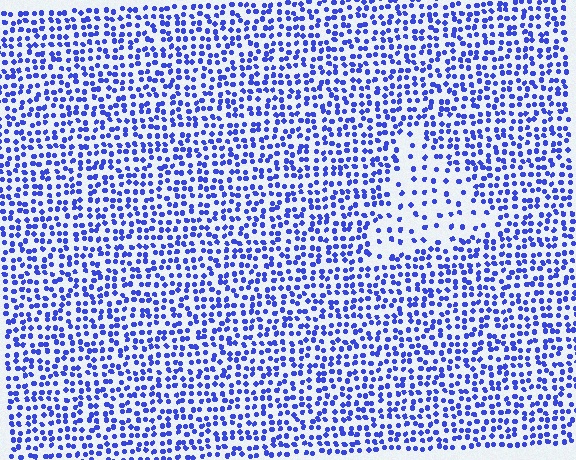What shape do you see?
I see a triangle.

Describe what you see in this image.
The image contains small blue elements arranged at two different densities. A triangle-shaped region is visible where the elements are less densely packed than the surrounding area.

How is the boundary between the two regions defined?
The boundary is defined by a change in element density (approximately 2.3x ratio). All elements are the same color, size, and shape.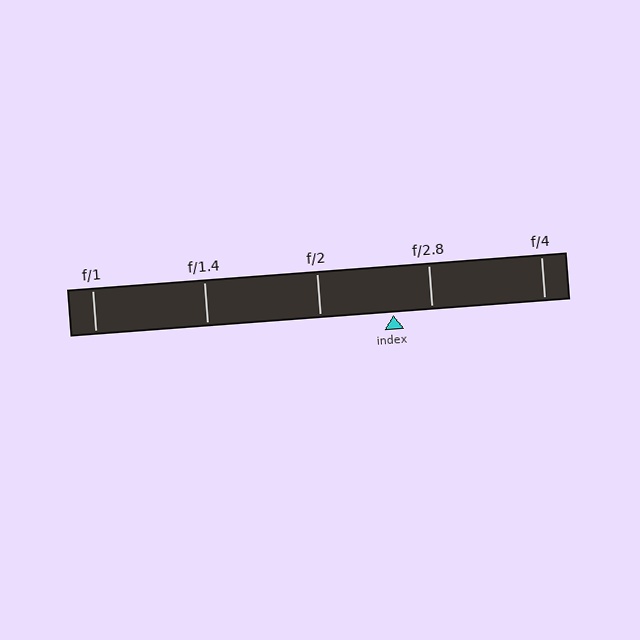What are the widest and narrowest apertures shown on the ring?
The widest aperture shown is f/1 and the narrowest is f/4.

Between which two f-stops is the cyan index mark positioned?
The index mark is between f/2 and f/2.8.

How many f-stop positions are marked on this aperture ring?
There are 5 f-stop positions marked.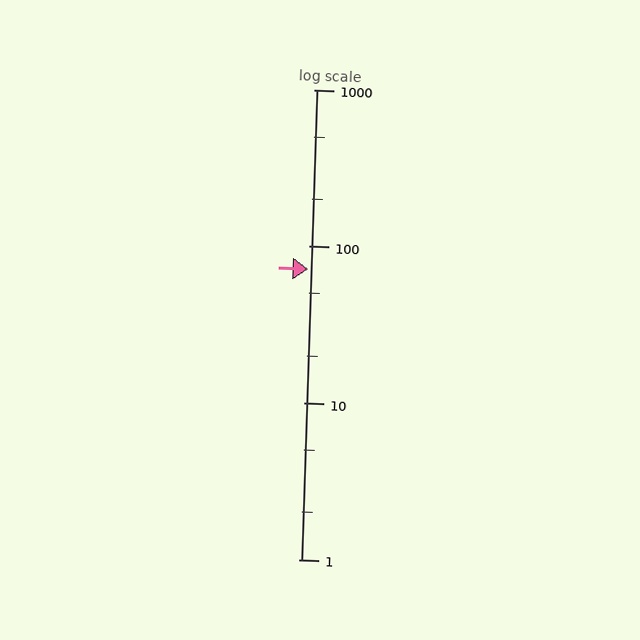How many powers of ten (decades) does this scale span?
The scale spans 3 decades, from 1 to 1000.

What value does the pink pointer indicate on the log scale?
The pointer indicates approximately 71.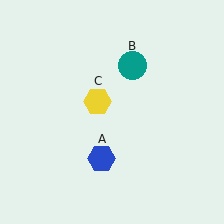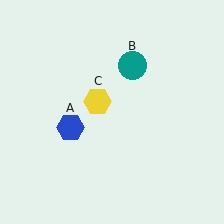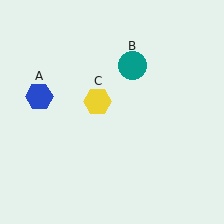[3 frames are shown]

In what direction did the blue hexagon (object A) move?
The blue hexagon (object A) moved up and to the left.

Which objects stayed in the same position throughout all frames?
Teal circle (object B) and yellow hexagon (object C) remained stationary.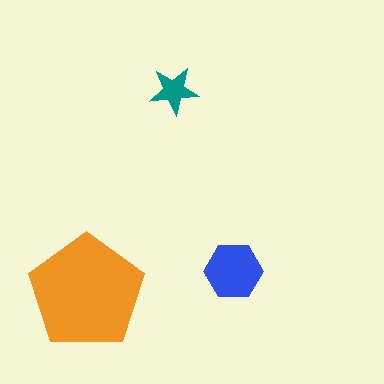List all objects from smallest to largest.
The teal star, the blue hexagon, the orange pentagon.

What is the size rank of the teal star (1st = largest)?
3rd.